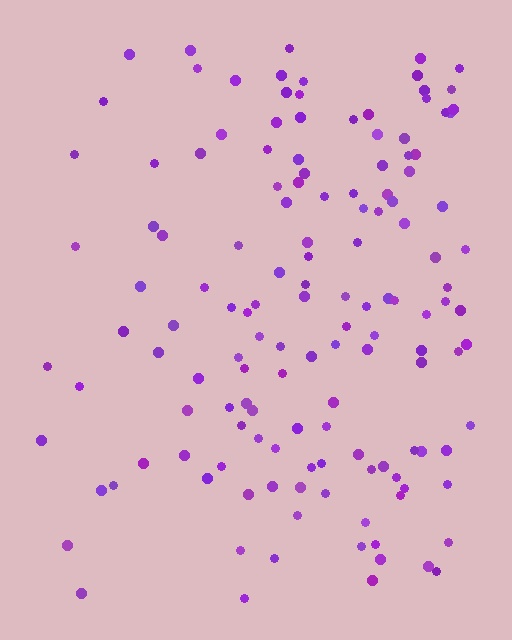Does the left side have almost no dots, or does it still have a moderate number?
Still a moderate number, just noticeably fewer than the right.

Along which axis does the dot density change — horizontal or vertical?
Horizontal.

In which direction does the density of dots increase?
From left to right, with the right side densest.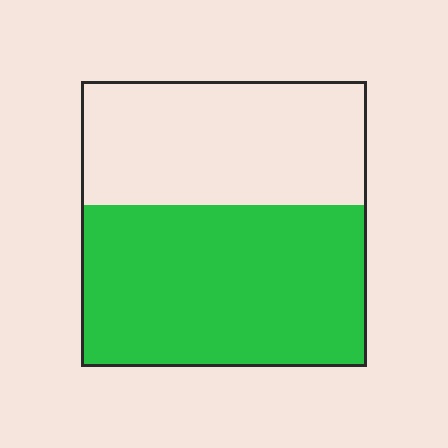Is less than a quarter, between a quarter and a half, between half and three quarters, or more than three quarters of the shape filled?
Between half and three quarters.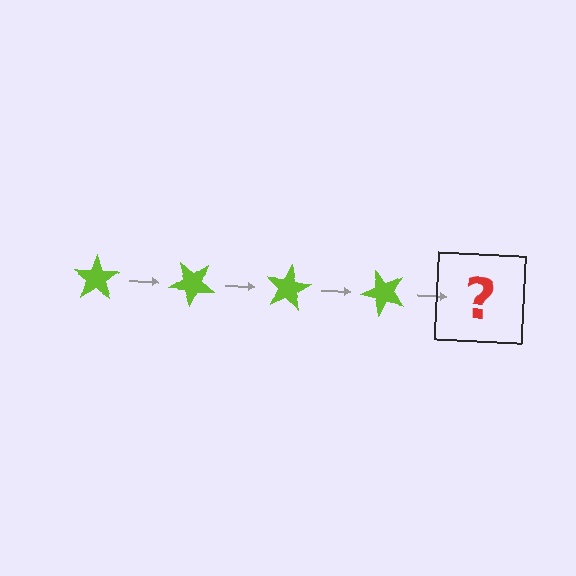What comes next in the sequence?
The next element should be a lime star rotated 160 degrees.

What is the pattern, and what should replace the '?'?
The pattern is that the star rotates 40 degrees each step. The '?' should be a lime star rotated 160 degrees.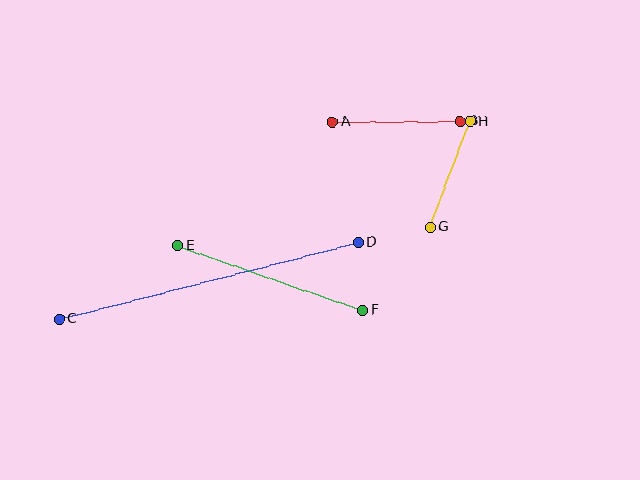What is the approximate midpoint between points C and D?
The midpoint is at approximately (209, 280) pixels.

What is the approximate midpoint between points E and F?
The midpoint is at approximately (270, 278) pixels.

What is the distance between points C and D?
The distance is approximately 309 pixels.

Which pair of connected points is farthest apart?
Points C and D are farthest apart.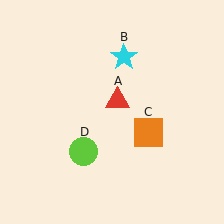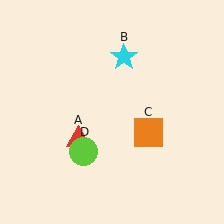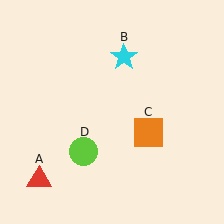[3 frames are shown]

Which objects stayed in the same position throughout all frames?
Cyan star (object B) and orange square (object C) and lime circle (object D) remained stationary.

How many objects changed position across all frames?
1 object changed position: red triangle (object A).